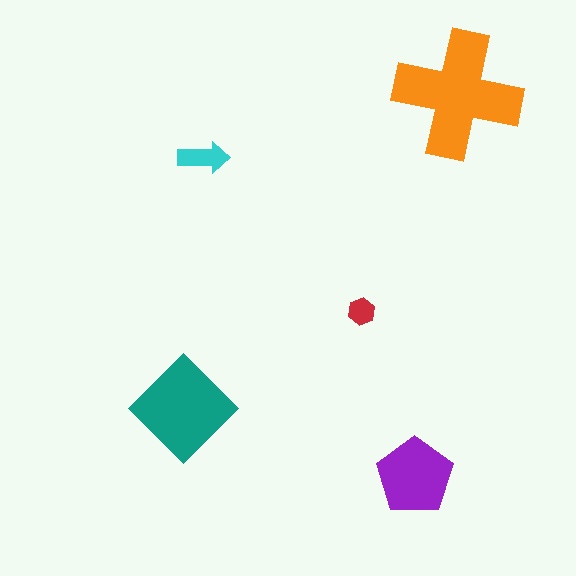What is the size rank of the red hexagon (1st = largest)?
5th.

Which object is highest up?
The orange cross is topmost.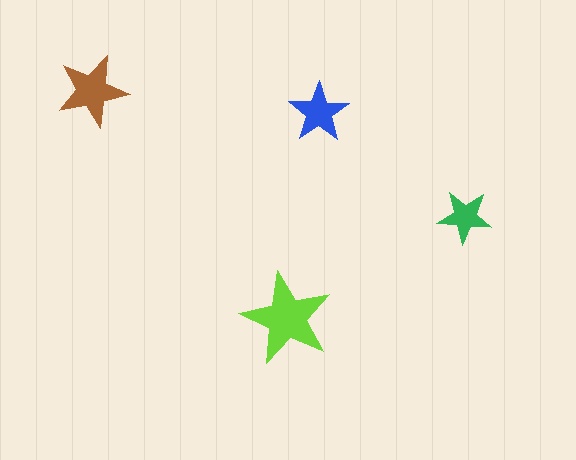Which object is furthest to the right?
The green star is rightmost.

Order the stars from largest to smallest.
the lime one, the brown one, the blue one, the green one.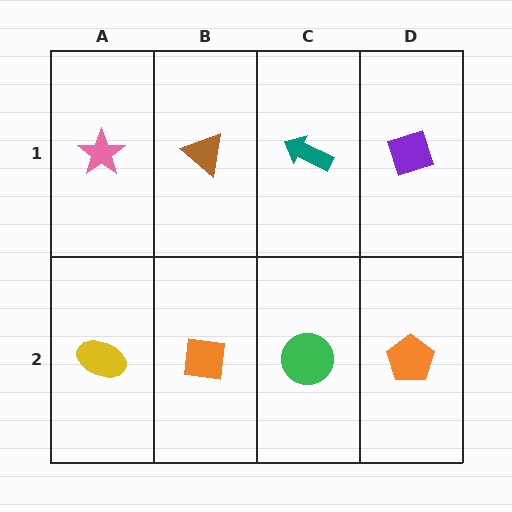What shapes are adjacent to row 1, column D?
An orange pentagon (row 2, column D), a teal arrow (row 1, column C).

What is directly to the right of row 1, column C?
A purple diamond.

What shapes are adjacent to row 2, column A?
A pink star (row 1, column A), an orange square (row 2, column B).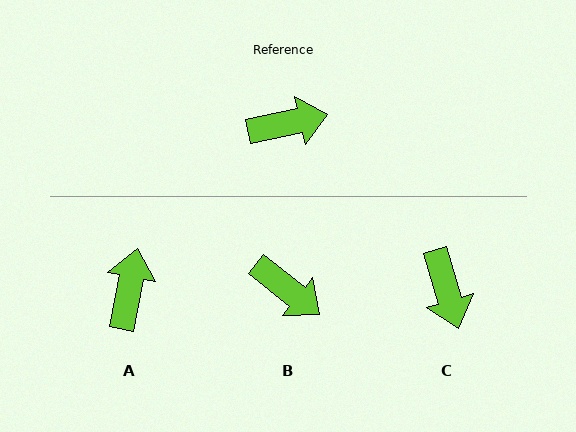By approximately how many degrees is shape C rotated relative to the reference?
Approximately 86 degrees clockwise.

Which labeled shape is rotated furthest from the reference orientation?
C, about 86 degrees away.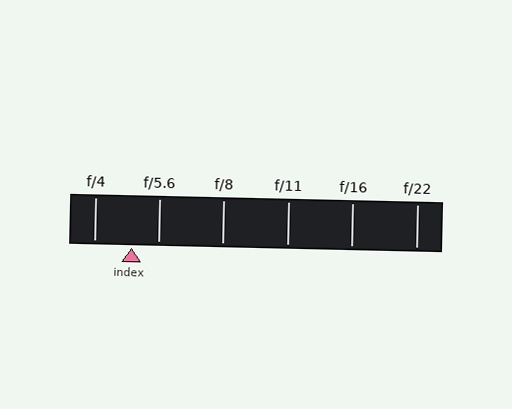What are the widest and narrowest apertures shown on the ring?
The widest aperture shown is f/4 and the narrowest is f/22.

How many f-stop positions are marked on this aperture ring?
There are 6 f-stop positions marked.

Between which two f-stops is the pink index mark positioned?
The index mark is between f/4 and f/5.6.